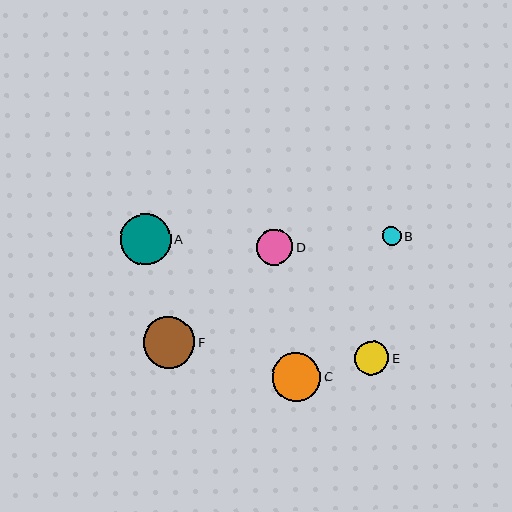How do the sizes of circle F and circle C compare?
Circle F and circle C are approximately the same size.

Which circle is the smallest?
Circle B is the smallest with a size of approximately 19 pixels.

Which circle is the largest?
Circle F is the largest with a size of approximately 52 pixels.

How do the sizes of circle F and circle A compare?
Circle F and circle A are approximately the same size.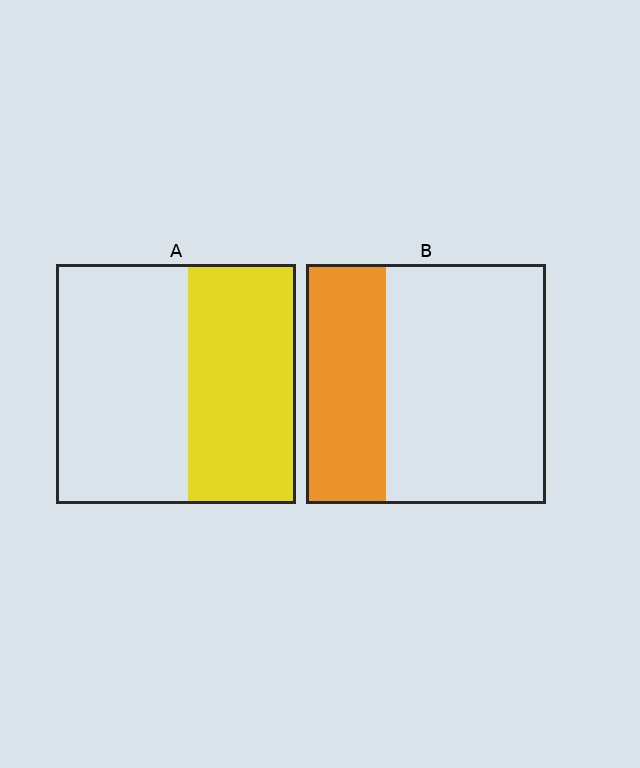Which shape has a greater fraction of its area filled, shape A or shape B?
Shape A.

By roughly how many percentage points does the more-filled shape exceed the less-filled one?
By roughly 10 percentage points (A over B).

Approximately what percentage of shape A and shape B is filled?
A is approximately 45% and B is approximately 35%.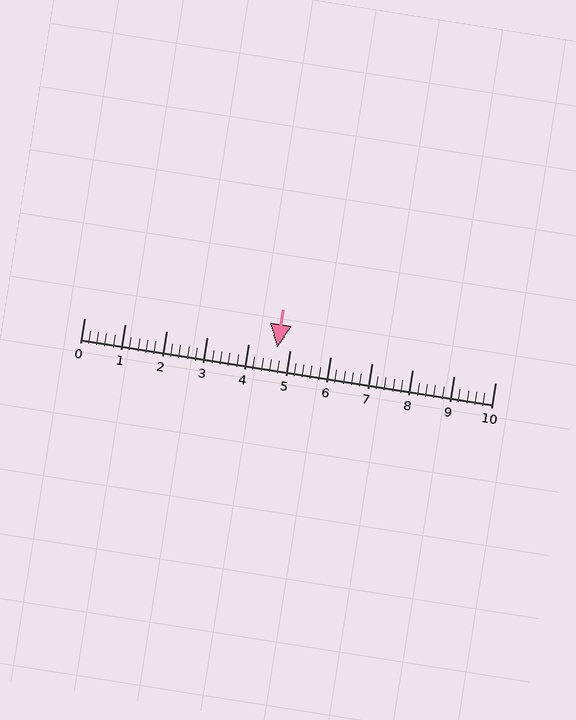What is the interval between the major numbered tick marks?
The major tick marks are spaced 1 units apart.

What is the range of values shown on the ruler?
The ruler shows values from 0 to 10.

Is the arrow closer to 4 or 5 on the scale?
The arrow is closer to 5.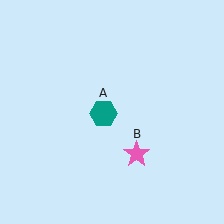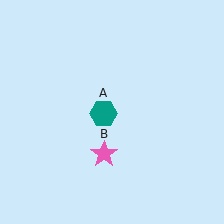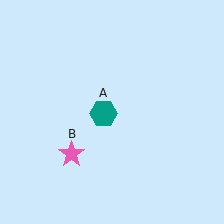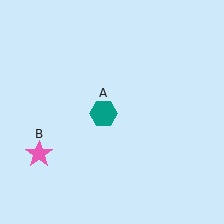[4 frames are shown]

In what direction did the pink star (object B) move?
The pink star (object B) moved left.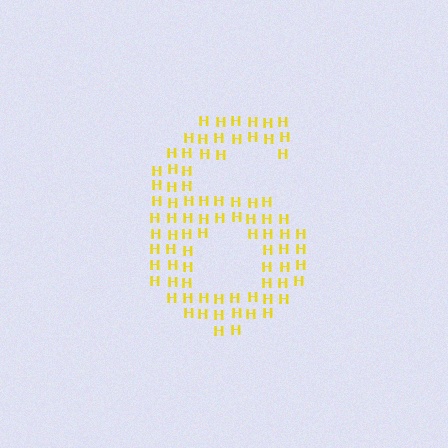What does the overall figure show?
The overall figure shows the digit 6.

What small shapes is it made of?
It is made of small letter H's.